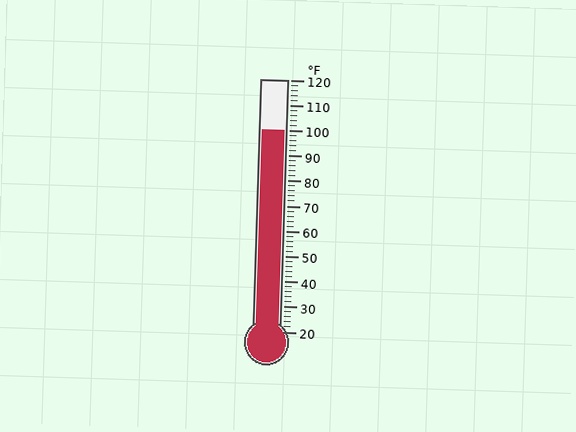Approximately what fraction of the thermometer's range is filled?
The thermometer is filled to approximately 80% of its range.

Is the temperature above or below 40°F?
The temperature is above 40°F.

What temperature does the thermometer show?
The thermometer shows approximately 100°F.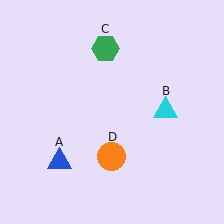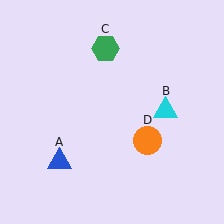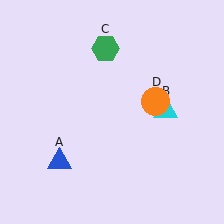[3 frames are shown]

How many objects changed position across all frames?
1 object changed position: orange circle (object D).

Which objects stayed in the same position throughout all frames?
Blue triangle (object A) and cyan triangle (object B) and green hexagon (object C) remained stationary.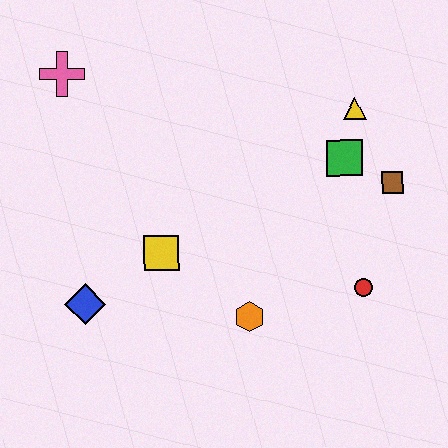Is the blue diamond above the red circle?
No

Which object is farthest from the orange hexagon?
The pink cross is farthest from the orange hexagon.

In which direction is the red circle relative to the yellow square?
The red circle is to the right of the yellow square.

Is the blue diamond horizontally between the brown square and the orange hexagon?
No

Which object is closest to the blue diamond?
The yellow square is closest to the blue diamond.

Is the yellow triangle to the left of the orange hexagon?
No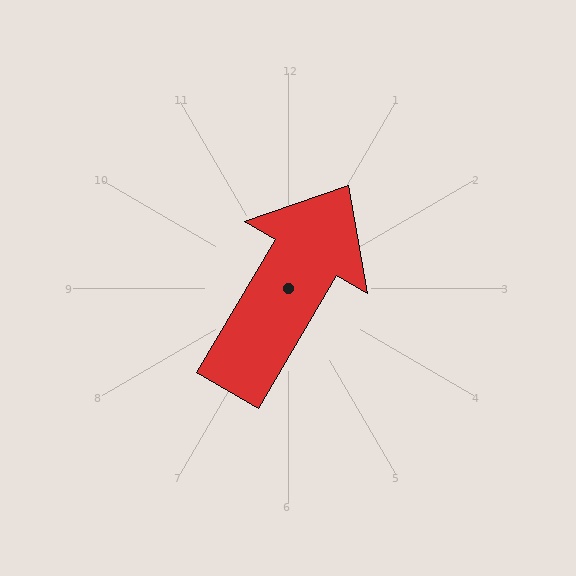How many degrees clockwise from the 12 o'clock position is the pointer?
Approximately 30 degrees.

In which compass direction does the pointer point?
Northeast.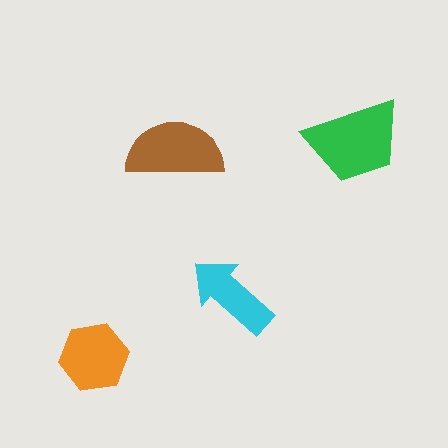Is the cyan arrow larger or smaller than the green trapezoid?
Smaller.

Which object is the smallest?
The cyan arrow.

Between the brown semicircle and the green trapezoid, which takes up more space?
The green trapezoid.